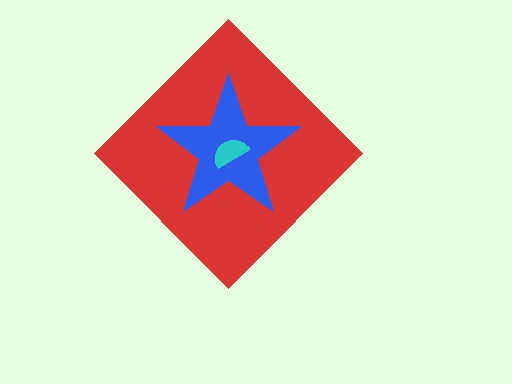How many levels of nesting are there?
3.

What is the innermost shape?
The cyan semicircle.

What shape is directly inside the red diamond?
The blue star.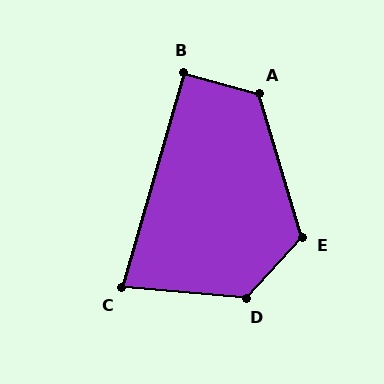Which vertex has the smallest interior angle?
C, at approximately 79 degrees.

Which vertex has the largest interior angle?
D, at approximately 128 degrees.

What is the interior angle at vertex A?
Approximately 122 degrees (obtuse).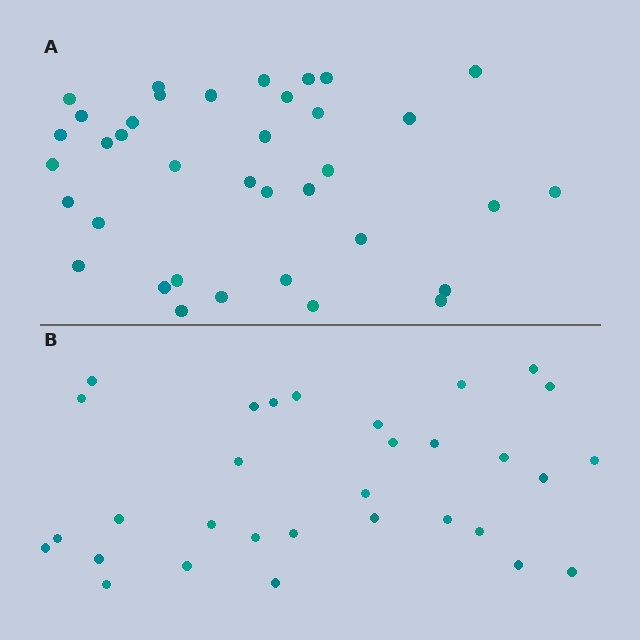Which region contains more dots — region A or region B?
Region A (the top region) has more dots.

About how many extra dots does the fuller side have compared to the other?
Region A has about 6 more dots than region B.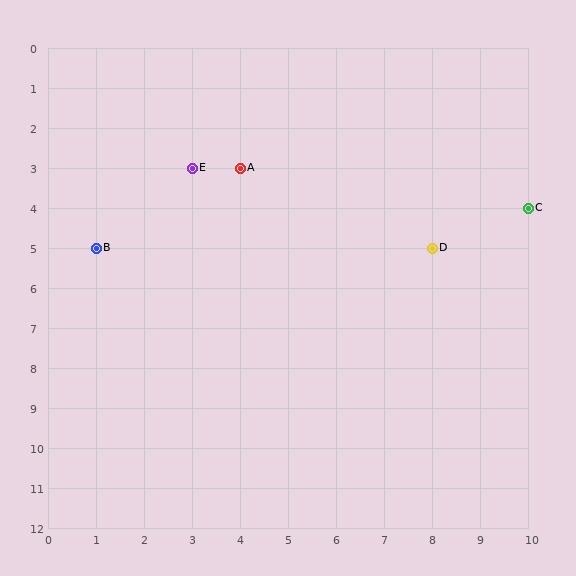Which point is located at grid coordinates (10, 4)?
Point C is at (10, 4).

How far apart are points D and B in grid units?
Points D and B are 7 columns apart.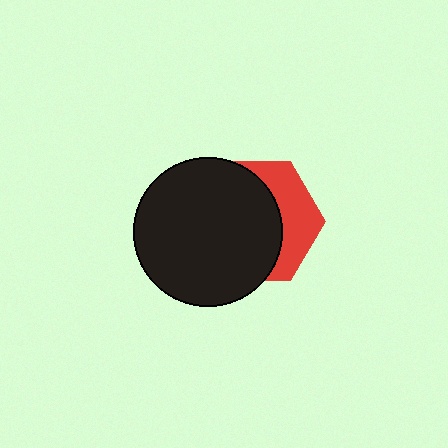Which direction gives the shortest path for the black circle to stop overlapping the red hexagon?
Moving left gives the shortest separation.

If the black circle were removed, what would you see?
You would see the complete red hexagon.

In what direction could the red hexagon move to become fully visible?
The red hexagon could move right. That would shift it out from behind the black circle entirely.